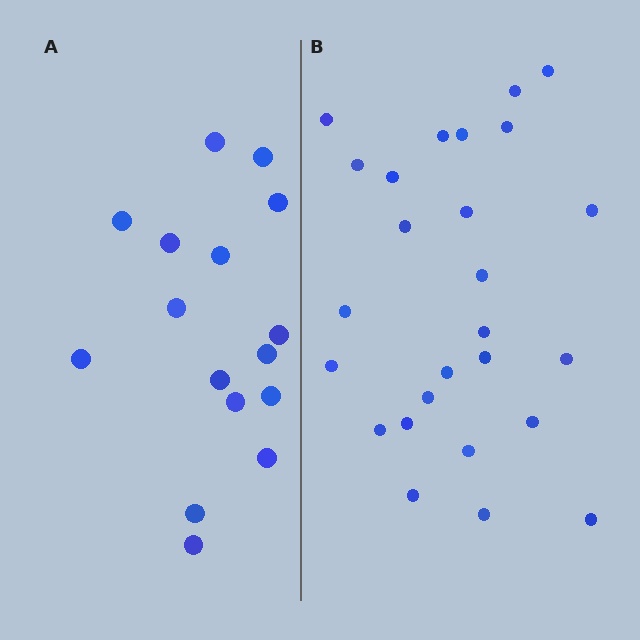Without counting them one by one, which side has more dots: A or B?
Region B (the right region) has more dots.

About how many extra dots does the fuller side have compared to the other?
Region B has roughly 10 or so more dots than region A.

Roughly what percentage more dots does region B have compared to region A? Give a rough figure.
About 60% more.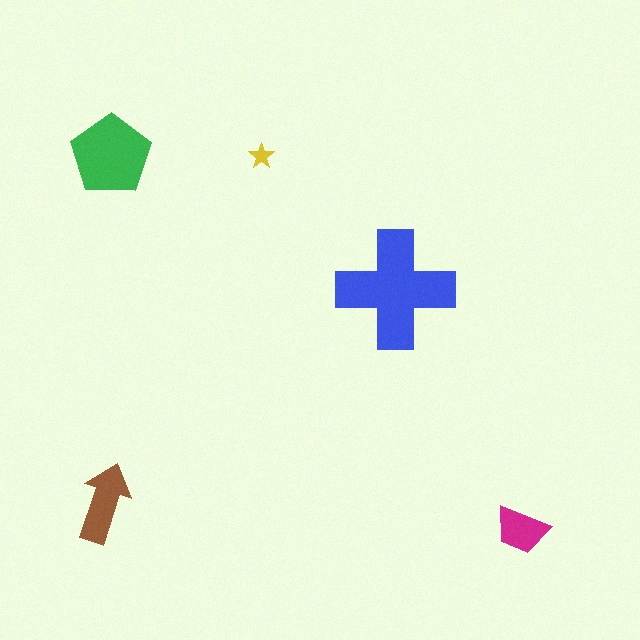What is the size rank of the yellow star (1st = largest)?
5th.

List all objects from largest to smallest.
The blue cross, the green pentagon, the brown arrow, the magenta trapezoid, the yellow star.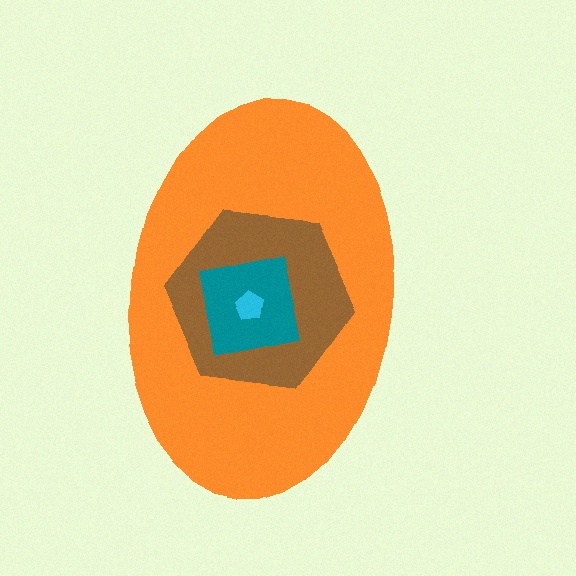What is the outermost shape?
The orange ellipse.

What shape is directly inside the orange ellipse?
The brown hexagon.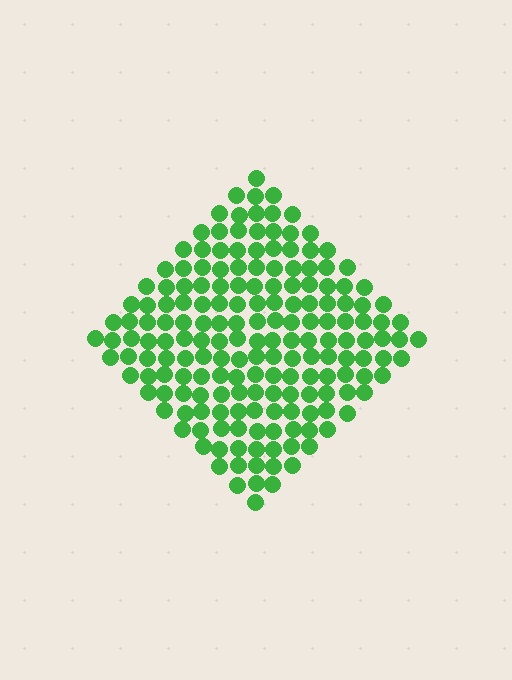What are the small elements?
The small elements are circles.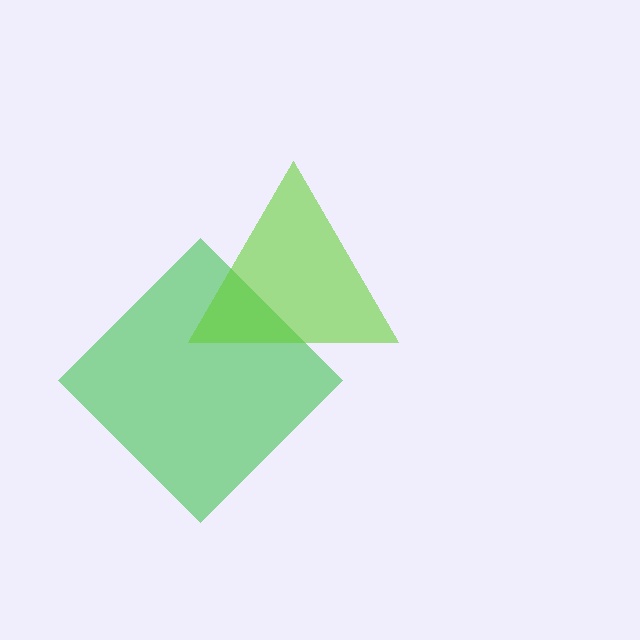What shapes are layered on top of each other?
The layered shapes are: a green diamond, a lime triangle.